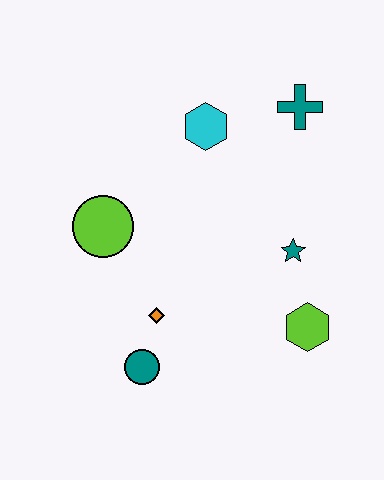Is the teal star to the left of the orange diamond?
No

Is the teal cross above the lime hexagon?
Yes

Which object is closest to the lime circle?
The orange diamond is closest to the lime circle.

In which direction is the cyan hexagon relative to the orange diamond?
The cyan hexagon is above the orange diamond.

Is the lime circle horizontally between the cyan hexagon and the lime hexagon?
No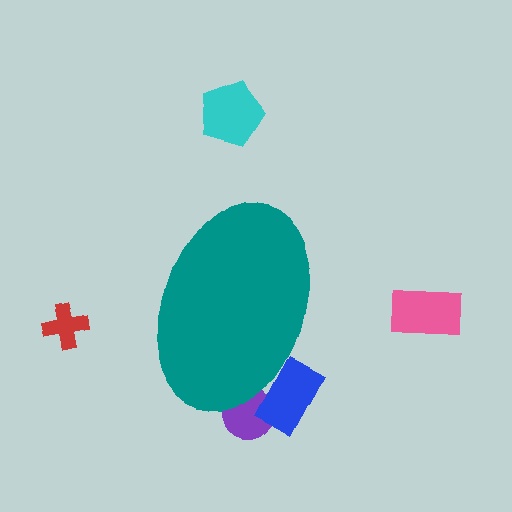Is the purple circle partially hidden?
Yes, the purple circle is partially hidden behind the teal ellipse.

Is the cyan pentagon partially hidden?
No, the cyan pentagon is fully visible.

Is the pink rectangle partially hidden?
No, the pink rectangle is fully visible.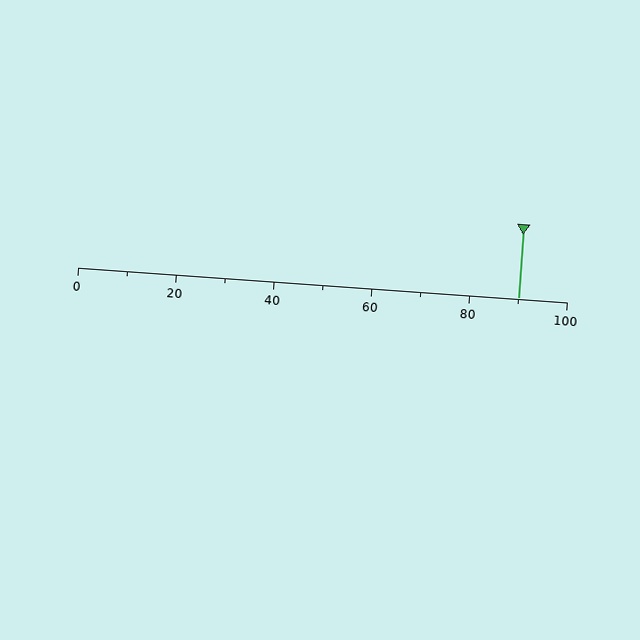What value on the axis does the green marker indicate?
The marker indicates approximately 90.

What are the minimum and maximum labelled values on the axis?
The axis runs from 0 to 100.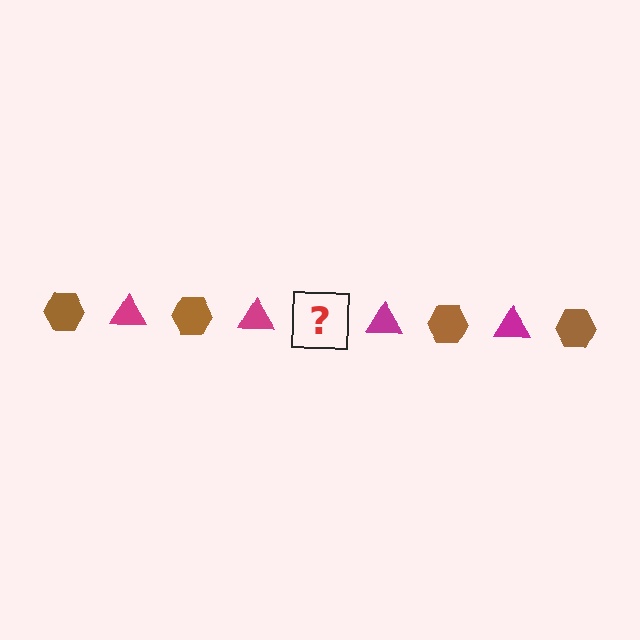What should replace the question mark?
The question mark should be replaced with a brown hexagon.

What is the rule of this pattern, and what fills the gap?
The rule is that the pattern alternates between brown hexagon and magenta triangle. The gap should be filled with a brown hexagon.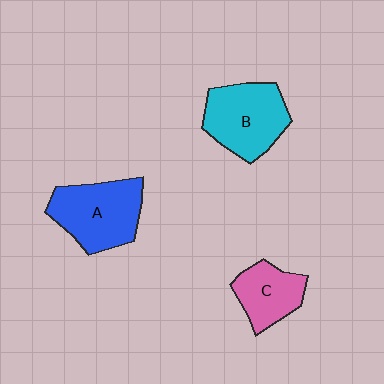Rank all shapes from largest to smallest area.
From largest to smallest: A (blue), B (cyan), C (pink).